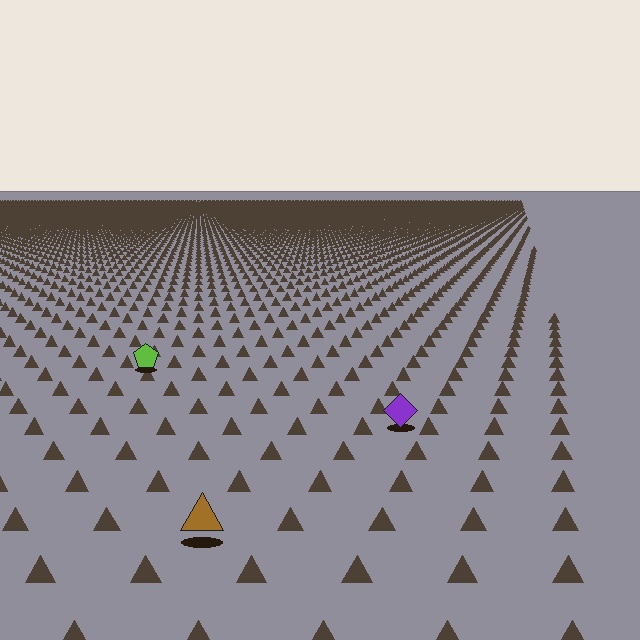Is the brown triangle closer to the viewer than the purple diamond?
Yes. The brown triangle is closer — you can tell from the texture gradient: the ground texture is coarser near it.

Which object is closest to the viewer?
The brown triangle is closest. The texture marks near it are larger and more spread out.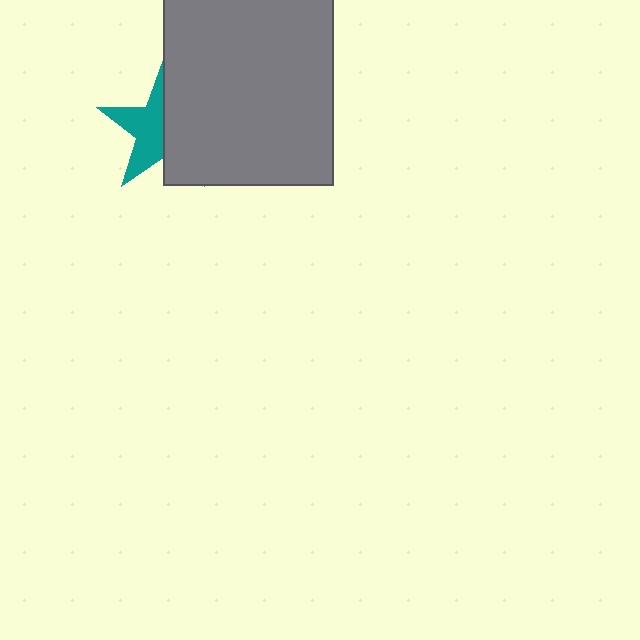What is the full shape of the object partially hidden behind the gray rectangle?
The partially hidden object is a teal star.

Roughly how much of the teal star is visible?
About half of it is visible (roughly 50%).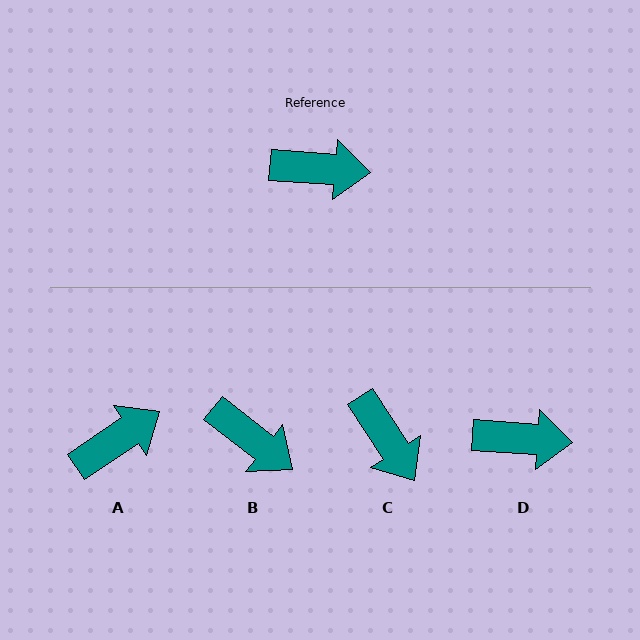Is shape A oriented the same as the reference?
No, it is off by about 38 degrees.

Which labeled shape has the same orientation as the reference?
D.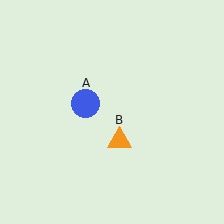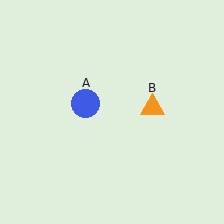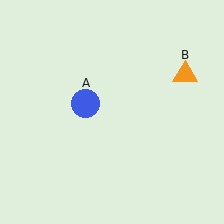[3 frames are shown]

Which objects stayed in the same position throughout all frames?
Blue circle (object A) remained stationary.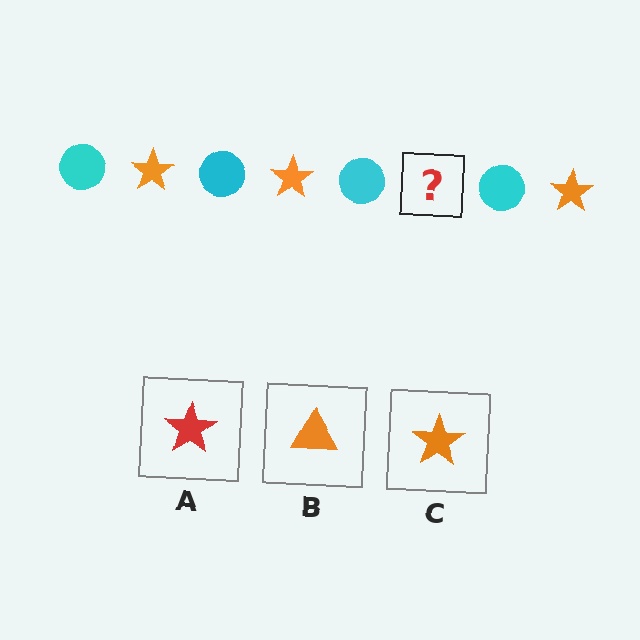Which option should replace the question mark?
Option C.